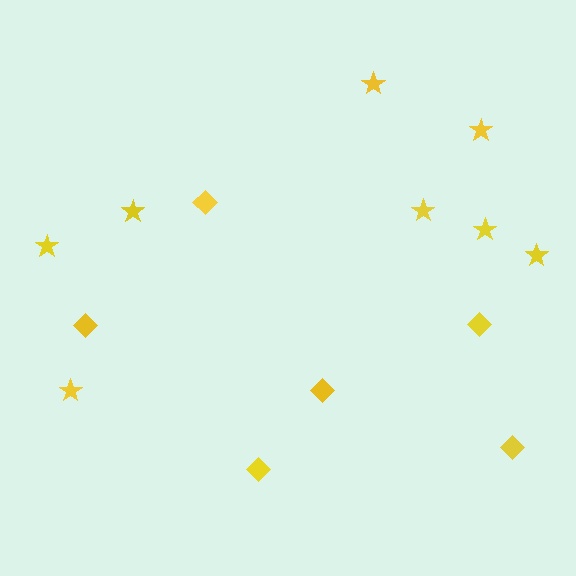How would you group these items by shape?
There are 2 groups: one group of diamonds (6) and one group of stars (8).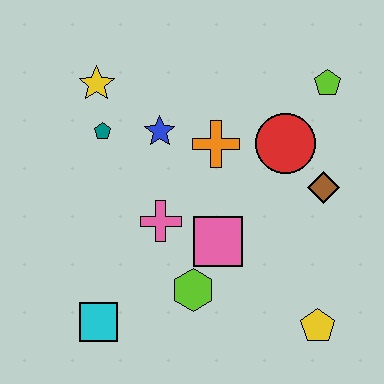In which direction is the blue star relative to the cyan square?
The blue star is above the cyan square.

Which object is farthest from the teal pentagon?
The yellow pentagon is farthest from the teal pentagon.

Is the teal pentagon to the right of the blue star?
No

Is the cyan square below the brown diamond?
Yes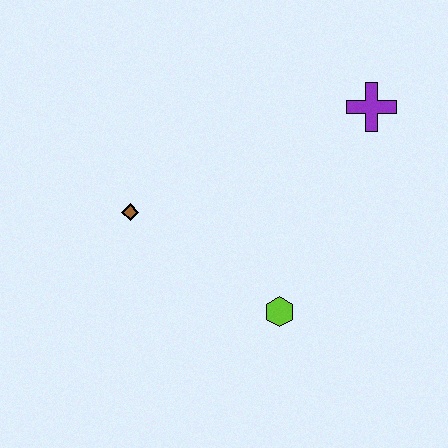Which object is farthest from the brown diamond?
The purple cross is farthest from the brown diamond.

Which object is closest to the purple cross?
The lime hexagon is closest to the purple cross.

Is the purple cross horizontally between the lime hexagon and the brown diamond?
No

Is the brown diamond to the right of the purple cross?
No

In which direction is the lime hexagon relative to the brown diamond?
The lime hexagon is to the right of the brown diamond.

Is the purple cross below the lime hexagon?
No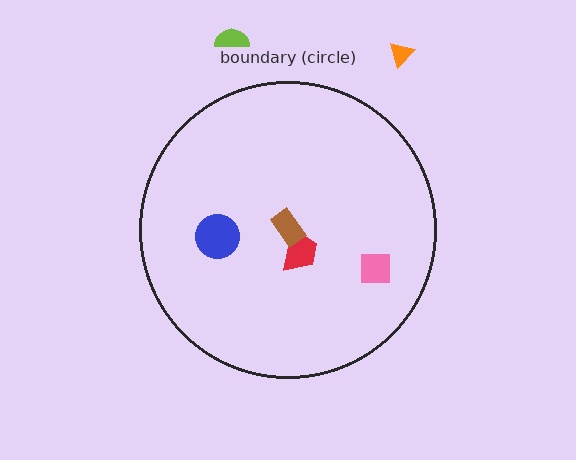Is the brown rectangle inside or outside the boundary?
Inside.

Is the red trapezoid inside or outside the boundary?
Inside.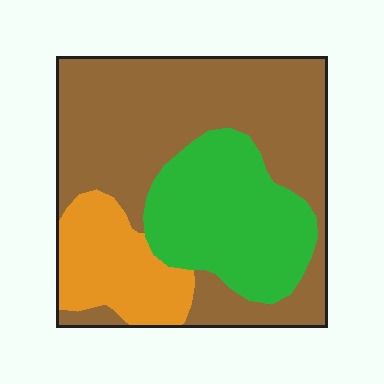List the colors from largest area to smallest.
From largest to smallest: brown, green, orange.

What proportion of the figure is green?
Green takes up about one quarter (1/4) of the figure.